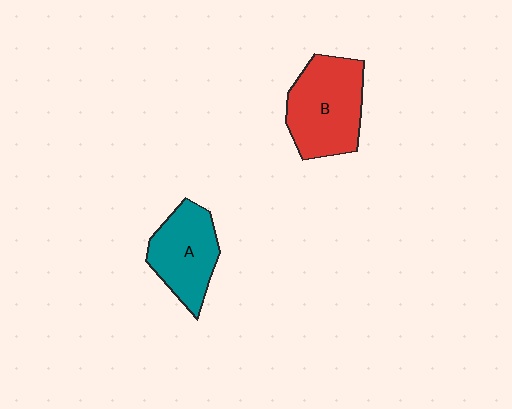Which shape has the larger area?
Shape B (red).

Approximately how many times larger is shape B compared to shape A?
Approximately 1.2 times.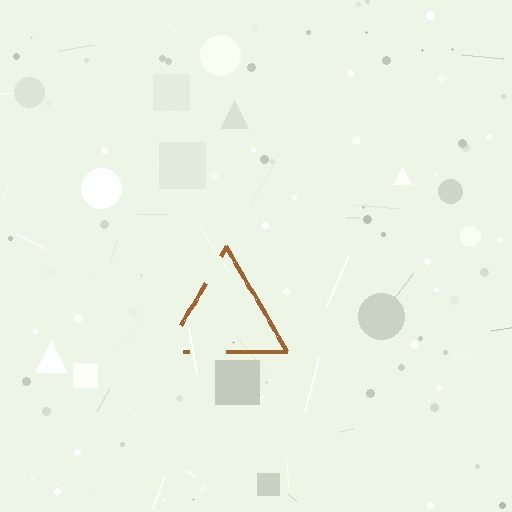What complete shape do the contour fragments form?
The contour fragments form a triangle.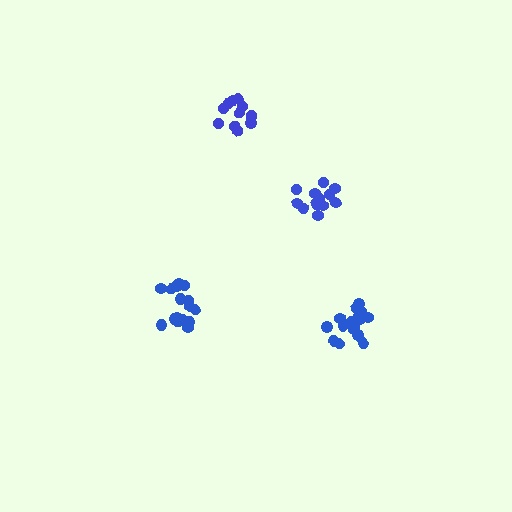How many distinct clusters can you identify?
There are 4 distinct clusters.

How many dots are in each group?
Group 1: 17 dots, Group 2: 18 dots, Group 3: 12 dots, Group 4: 12 dots (59 total).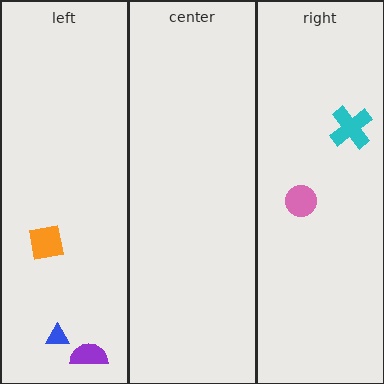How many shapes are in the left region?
3.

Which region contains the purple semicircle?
The left region.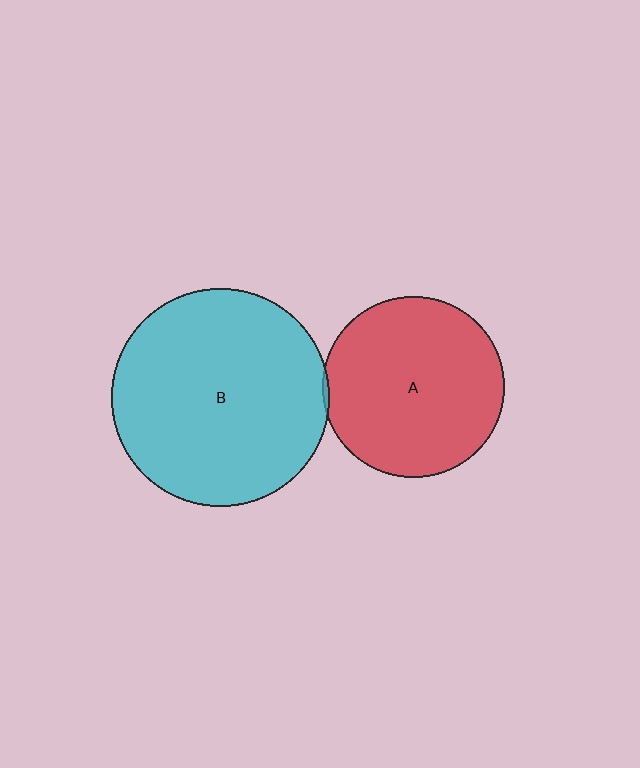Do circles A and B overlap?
Yes.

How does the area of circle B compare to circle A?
Approximately 1.4 times.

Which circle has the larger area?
Circle B (cyan).